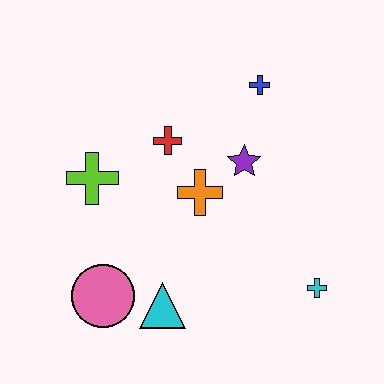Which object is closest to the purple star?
The orange cross is closest to the purple star.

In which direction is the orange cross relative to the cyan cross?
The orange cross is to the left of the cyan cross.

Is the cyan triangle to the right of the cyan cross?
No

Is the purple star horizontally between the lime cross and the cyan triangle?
No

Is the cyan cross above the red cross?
No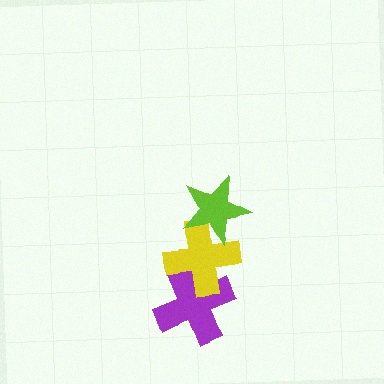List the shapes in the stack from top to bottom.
From top to bottom: the lime star, the yellow cross, the purple cross.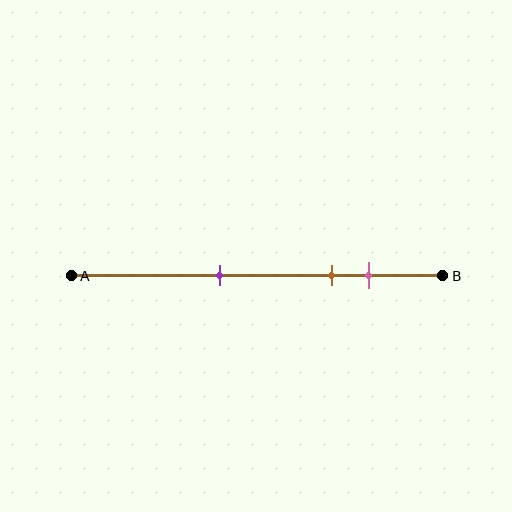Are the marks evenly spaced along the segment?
No, the marks are not evenly spaced.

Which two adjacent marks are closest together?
The brown and pink marks are the closest adjacent pair.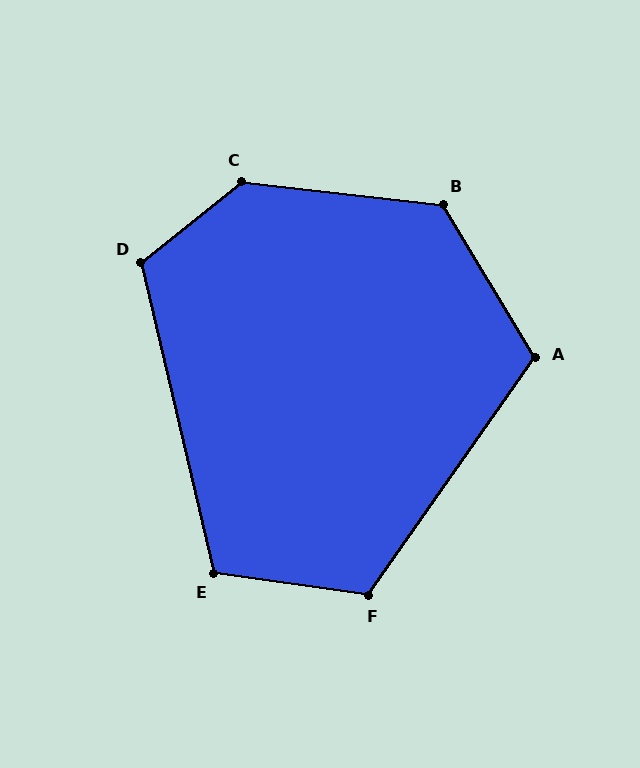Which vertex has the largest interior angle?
C, at approximately 135 degrees.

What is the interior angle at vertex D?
Approximately 115 degrees (obtuse).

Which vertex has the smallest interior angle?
E, at approximately 112 degrees.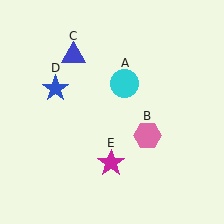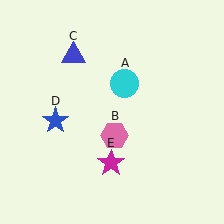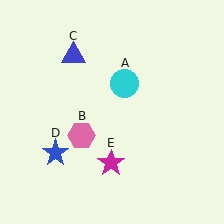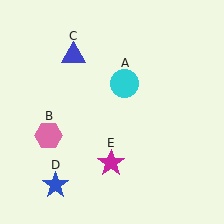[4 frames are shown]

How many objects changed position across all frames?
2 objects changed position: pink hexagon (object B), blue star (object D).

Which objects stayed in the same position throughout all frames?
Cyan circle (object A) and blue triangle (object C) and magenta star (object E) remained stationary.